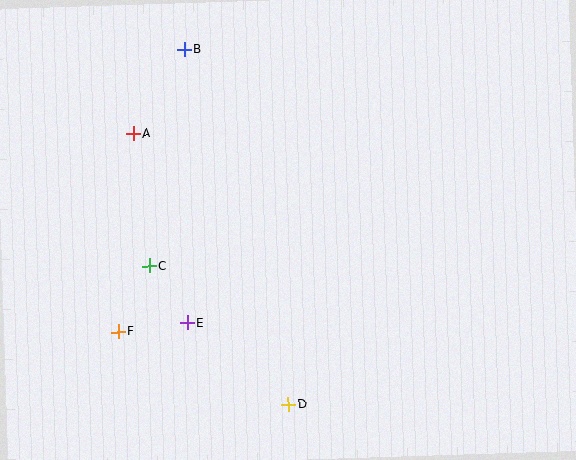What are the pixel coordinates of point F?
Point F is at (118, 332).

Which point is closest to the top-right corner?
Point B is closest to the top-right corner.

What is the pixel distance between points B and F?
The distance between B and F is 290 pixels.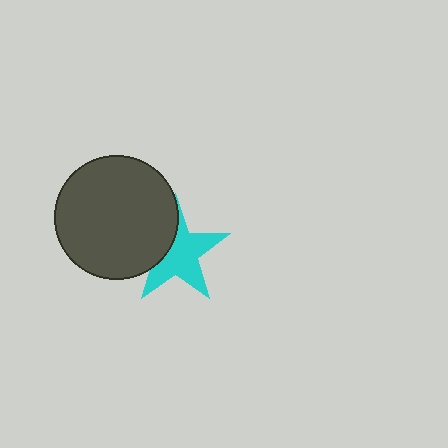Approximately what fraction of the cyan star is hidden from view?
Roughly 34% of the cyan star is hidden behind the dark gray circle.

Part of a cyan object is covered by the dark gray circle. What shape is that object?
It is a star.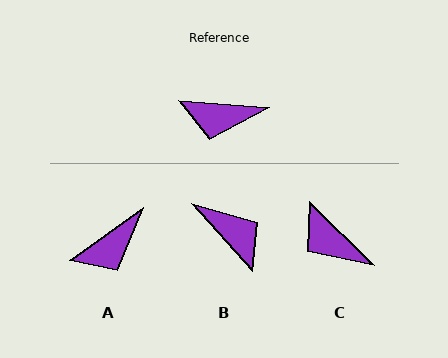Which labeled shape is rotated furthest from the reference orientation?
B, about 136 degrees away.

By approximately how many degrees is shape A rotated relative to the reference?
Approximately 40 degrees counter-clockwise.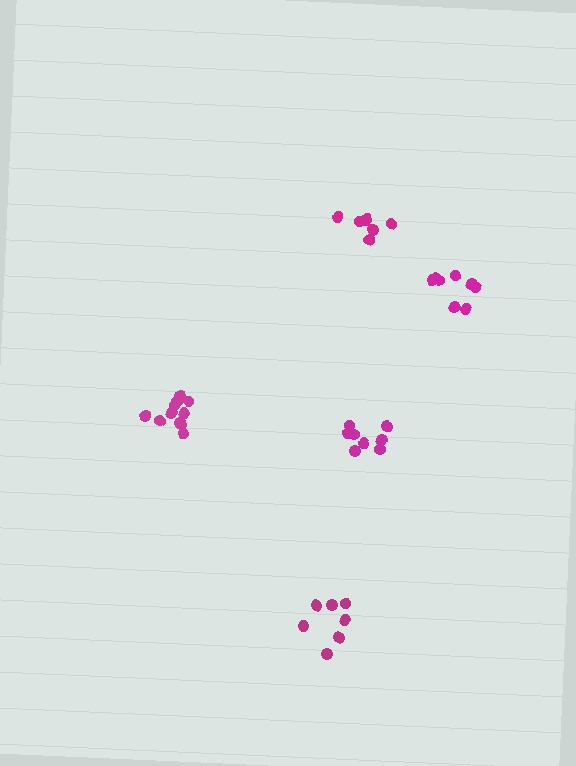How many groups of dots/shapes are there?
There are 5 groups.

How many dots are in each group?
Group 1: 7 dots, Group 2: 11 dots, Group 3: 8 dots, Group 4: 8 dots, Group 5: 7 dots (41 total).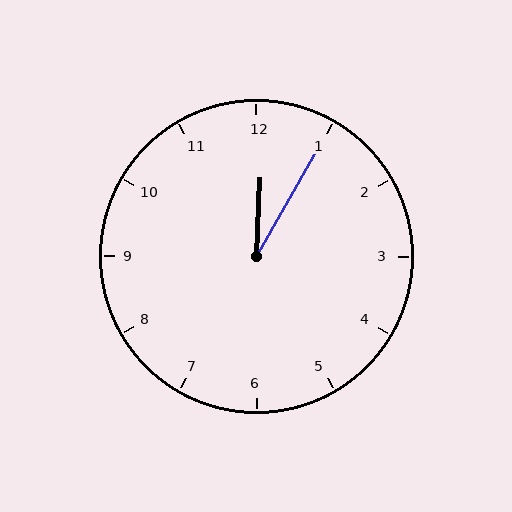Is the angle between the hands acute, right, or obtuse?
It is acute.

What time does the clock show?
12:05.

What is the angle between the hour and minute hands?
Approximately 28 degrees.